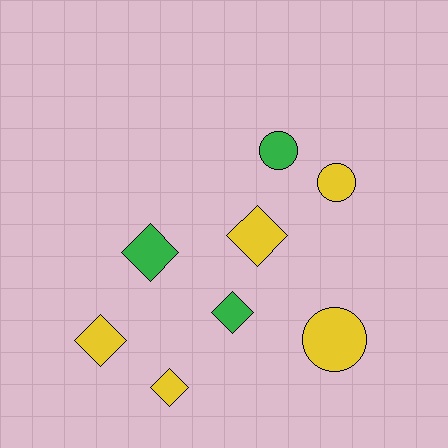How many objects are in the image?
There are 8 objects.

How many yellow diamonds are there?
There are 3 yellow diamonds.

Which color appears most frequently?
Yellow, with 5 objects.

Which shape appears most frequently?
Diamond, with 5 objects.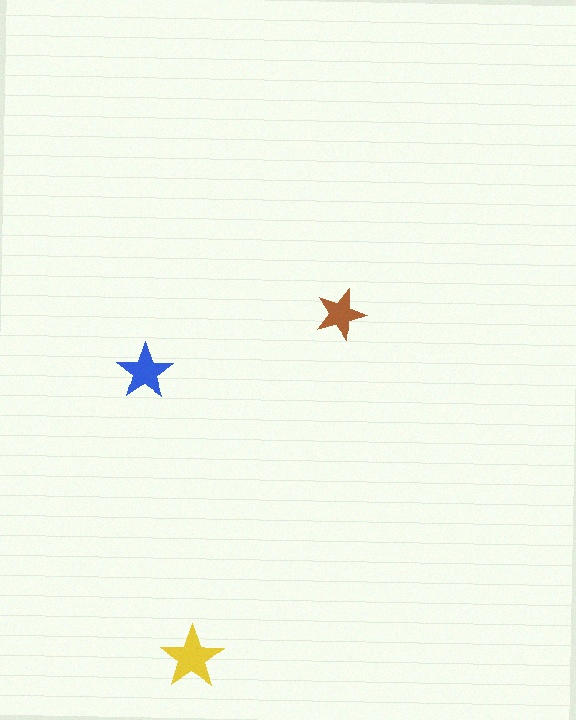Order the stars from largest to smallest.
the yellow one, the blue one, the brown one.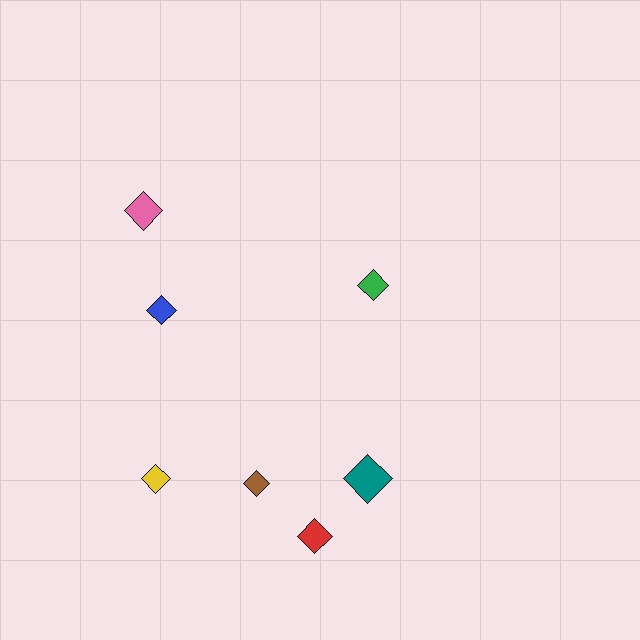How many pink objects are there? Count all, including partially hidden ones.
There is 1 pink object.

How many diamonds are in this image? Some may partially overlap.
There are 7 diamonds.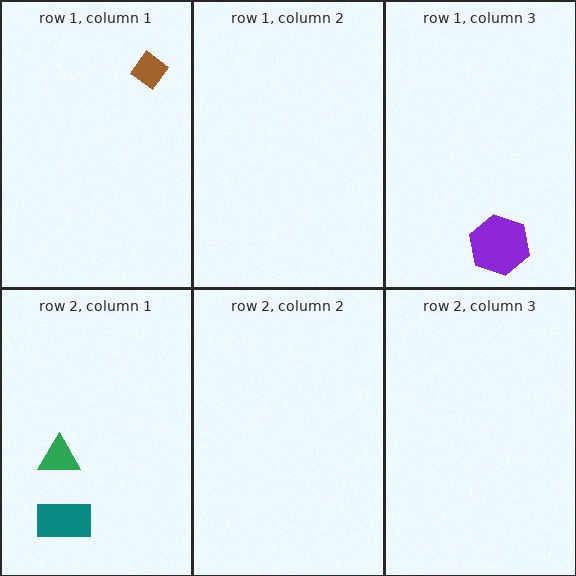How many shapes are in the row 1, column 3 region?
1.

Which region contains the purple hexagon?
The row 1, column 3 region.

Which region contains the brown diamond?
The row 1, column 1 region.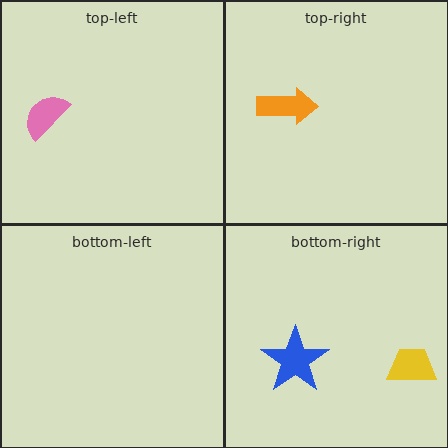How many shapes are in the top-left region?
1.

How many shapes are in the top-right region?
1.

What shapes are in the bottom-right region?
The yellow trapezoid, the blue star.